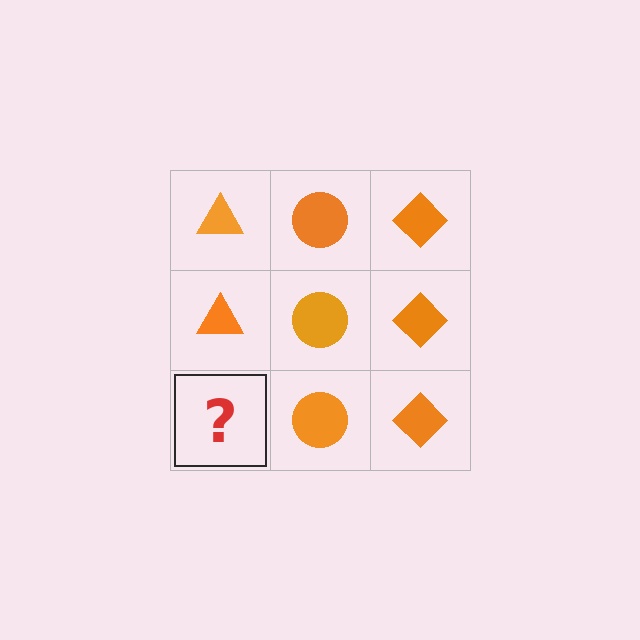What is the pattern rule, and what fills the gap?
The rule is that each column has a consistent shape. The gap should be filled with an orange triangle.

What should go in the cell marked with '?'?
The missing cell should contain an orange triangle.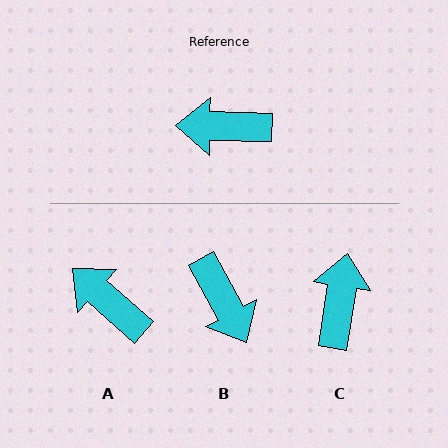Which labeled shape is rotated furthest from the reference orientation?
B, about 119 degrees away.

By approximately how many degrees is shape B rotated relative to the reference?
Approximately 119 degrees counter-clockwise.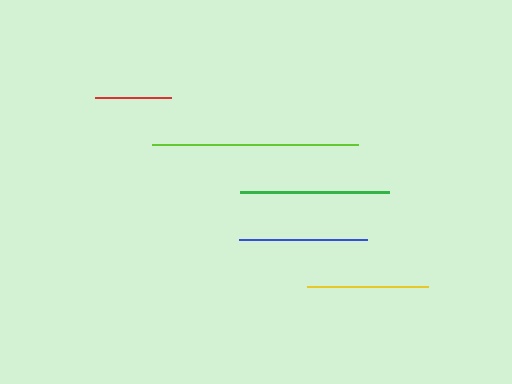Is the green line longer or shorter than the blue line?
The green line is longer than the blue line.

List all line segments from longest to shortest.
From longest to shortest: lime, green, blue, yellow, red.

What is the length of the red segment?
The red segment is approximately 76 pixels long.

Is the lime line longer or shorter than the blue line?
The lime line is longer than the blue line.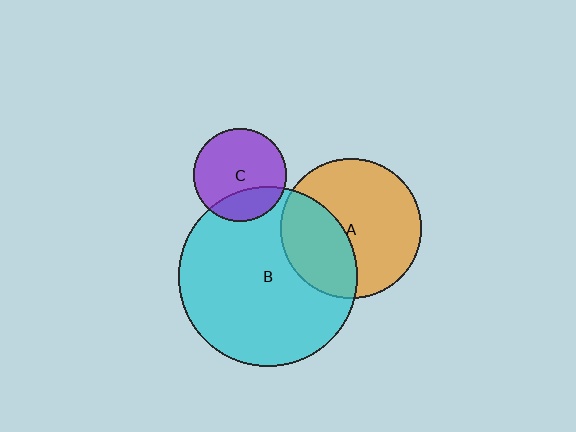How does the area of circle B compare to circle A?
Approximately 1.6 times.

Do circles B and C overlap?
Yes.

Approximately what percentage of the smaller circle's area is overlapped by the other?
Approximately 25%.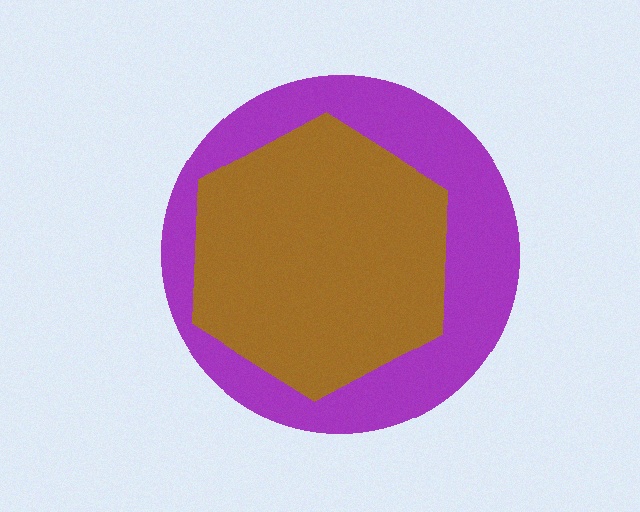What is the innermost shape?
The brown hexagon.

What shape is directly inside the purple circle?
The brown hexagon.